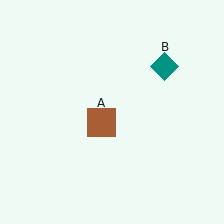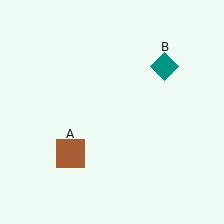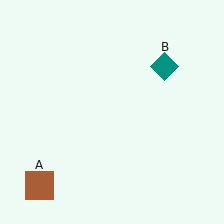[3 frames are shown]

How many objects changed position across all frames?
1 object changed position: brown square (object A).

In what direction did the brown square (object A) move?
The brown square (object A) moved down and to the left.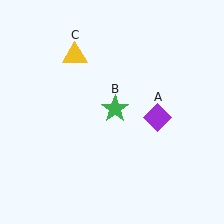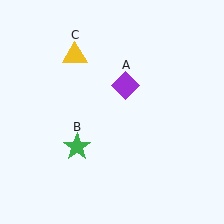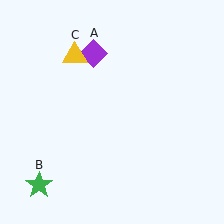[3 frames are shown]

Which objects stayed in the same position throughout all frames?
Yellow triangle (object C) remained stationary.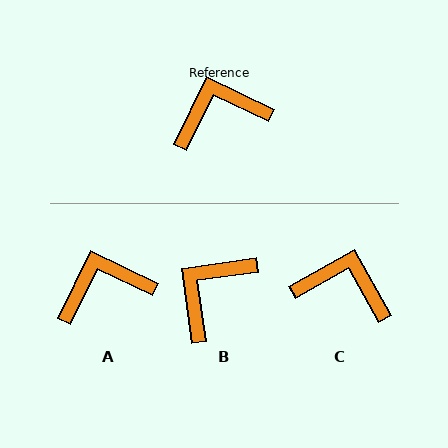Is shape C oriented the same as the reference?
No, it is off by about 35 degrees.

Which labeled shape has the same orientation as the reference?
A.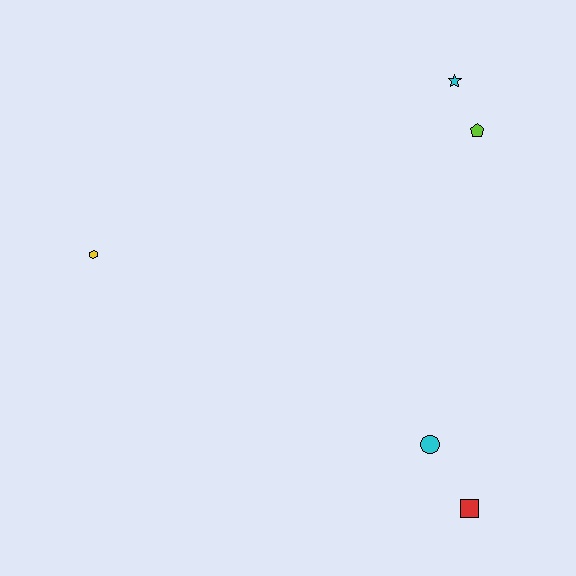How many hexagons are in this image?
There is 1 hexagon.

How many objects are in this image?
There are 5 objects.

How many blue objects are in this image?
There are no blue objects.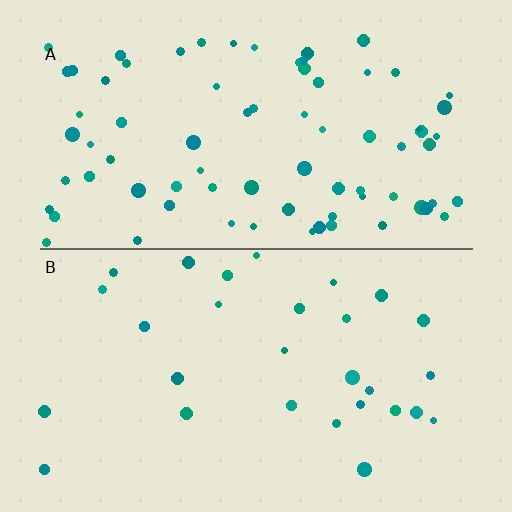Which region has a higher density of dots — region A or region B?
A (the top).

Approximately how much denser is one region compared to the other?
Approximately 2.7× — region A over region B.